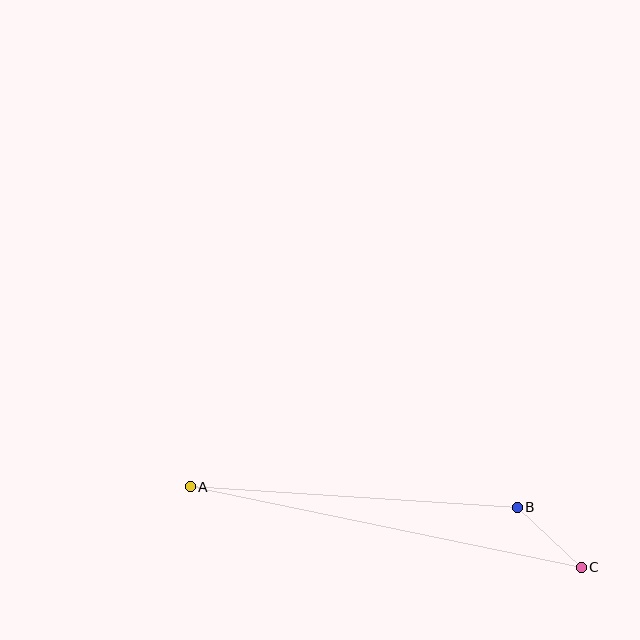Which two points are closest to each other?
Points B and C are closest to each other.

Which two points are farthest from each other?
Points A and C are farthest from each other.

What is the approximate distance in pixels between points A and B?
The distance between A and B is approximately 328 pixels.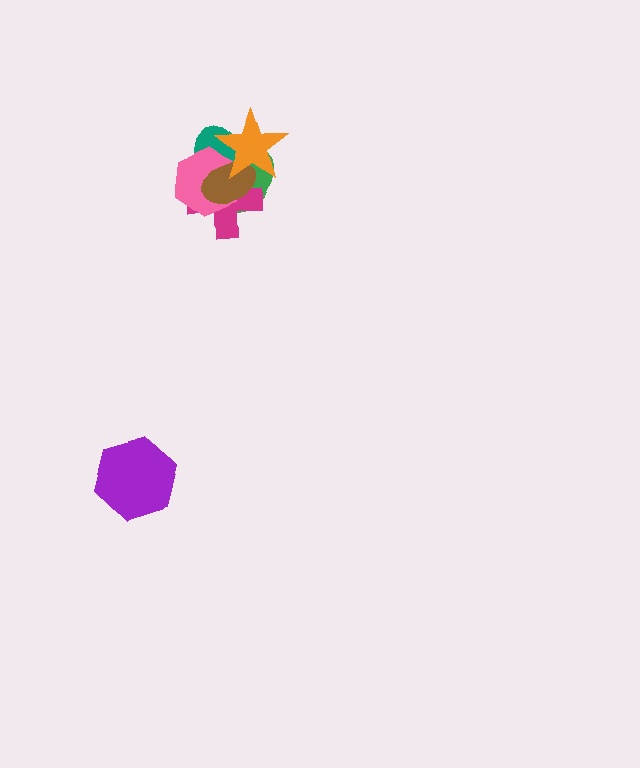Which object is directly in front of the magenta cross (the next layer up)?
The pink hexagon is directly in front of the magenta cross.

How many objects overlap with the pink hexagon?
5 objects overlap with the pink hexagon.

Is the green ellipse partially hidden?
Yes, it is partially covered by another shape.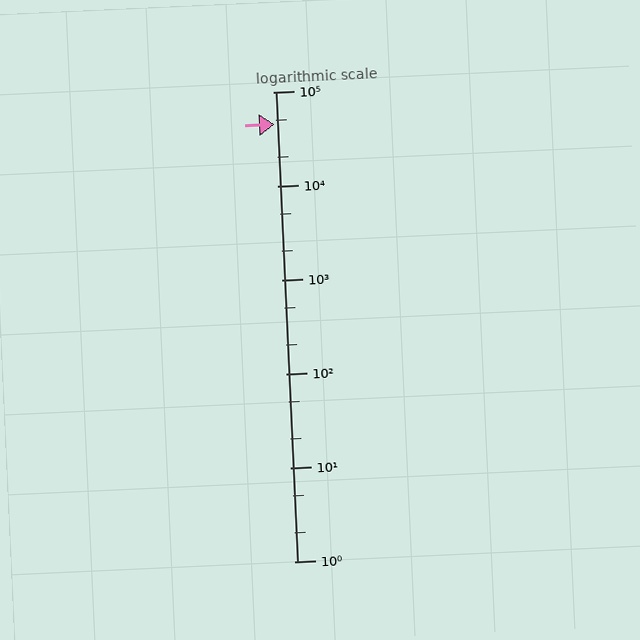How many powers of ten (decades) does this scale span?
The scale spans 5 decades, from 1 to 100000.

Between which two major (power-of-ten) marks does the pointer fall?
The pointer is between 10000 and 100000.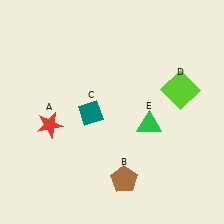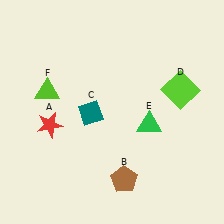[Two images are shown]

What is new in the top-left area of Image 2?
A lime triangle (F) was added in the top-left area of Image 2.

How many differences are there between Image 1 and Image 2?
There is 1 difference between the two images.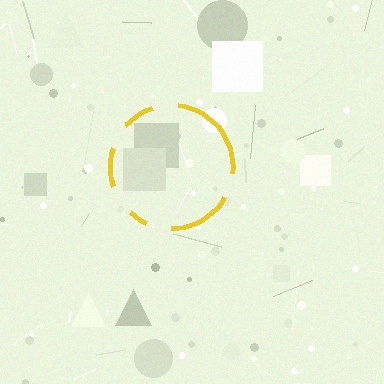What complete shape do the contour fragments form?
The contour fragments form a circle.